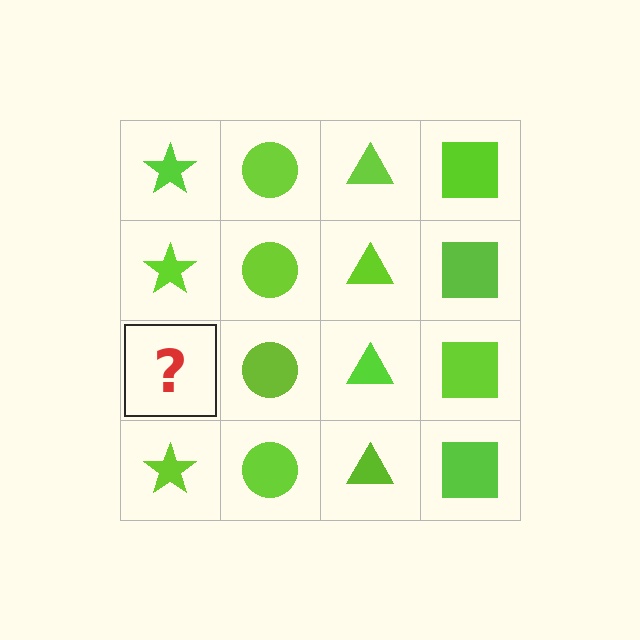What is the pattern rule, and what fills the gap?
The rule is that each column has a consistent shape. The gap should be filled with a lime star.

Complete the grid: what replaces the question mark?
The question mark should be replaced with a lime star.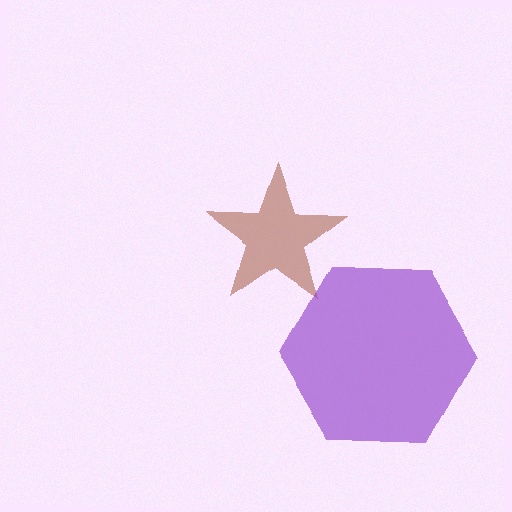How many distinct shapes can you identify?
There are 2 distinct shapes: a brown star, a purple hexagon.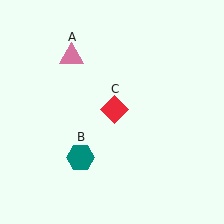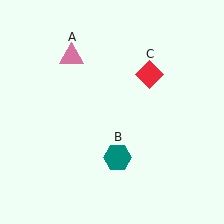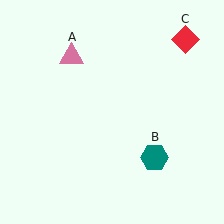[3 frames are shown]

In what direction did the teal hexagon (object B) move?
The teal hexagon (object B) moved right.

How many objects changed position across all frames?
2 objects changed position: teal hexagon (object B), red diamond (object C).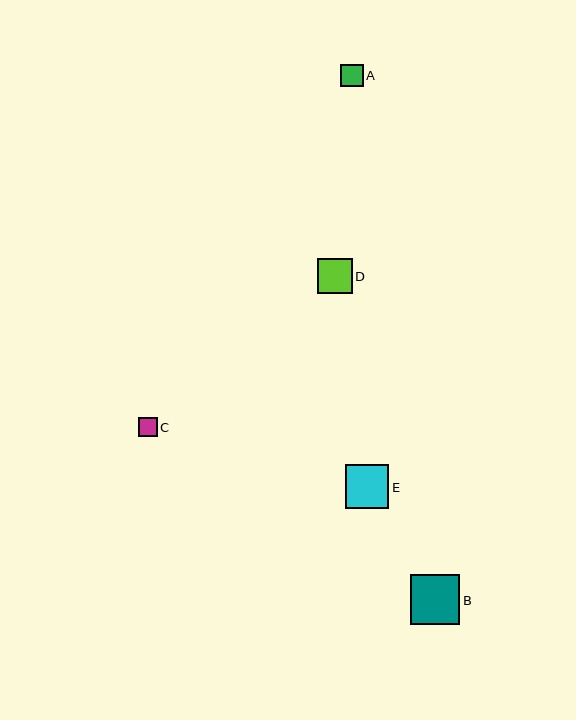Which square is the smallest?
Square C is the smallest with a size of approximately 18 pixels.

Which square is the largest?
Square B is the largest with a size of approximately 49 pixels.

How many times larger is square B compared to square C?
Square B is approximately 2.7 times the size of square C.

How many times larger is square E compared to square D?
Square E is approximately 1.2 times the size of square D.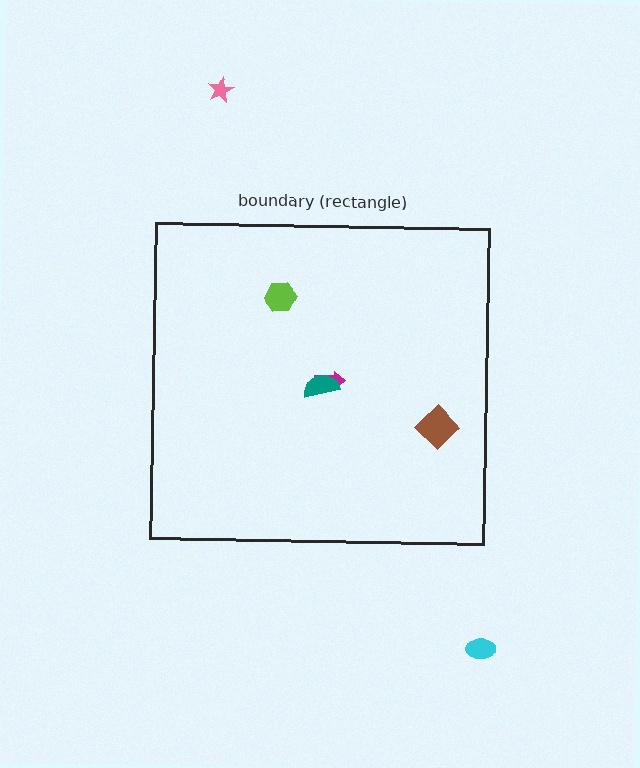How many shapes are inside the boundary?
4 inside, 2 outside.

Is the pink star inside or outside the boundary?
Outside.